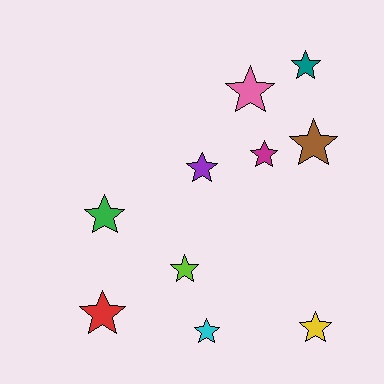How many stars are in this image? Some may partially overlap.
There are 10 stars.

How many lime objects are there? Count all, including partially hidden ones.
There is 1 lime object.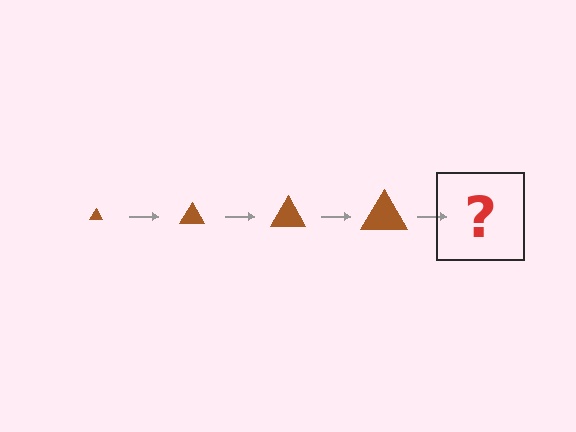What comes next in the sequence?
The next element should be a brown triangle, larger than the previous one.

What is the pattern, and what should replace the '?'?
The pattern is that the triangle gets progressively larger each step. The '?' should be a brown triangle, larger than the previous one.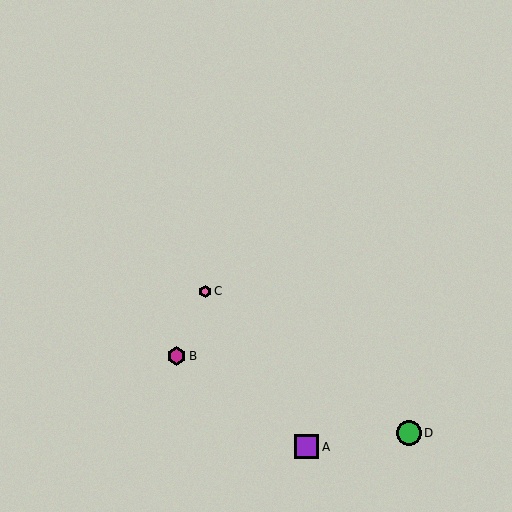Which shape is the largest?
The green circle (labeled D) is the largest.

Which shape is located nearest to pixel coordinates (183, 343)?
The magenta hexagon (labeled B) at (177, 356) is nearest to that location.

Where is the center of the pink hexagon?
The center of the pink hexagon is at (205, 291).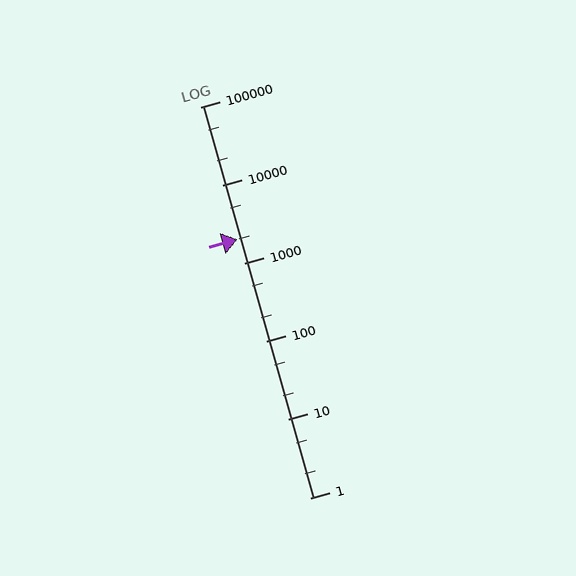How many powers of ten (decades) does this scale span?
The scale spans 5 decades, from 1 to 100000.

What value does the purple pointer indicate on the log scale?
The pointer indicates approximately 2000.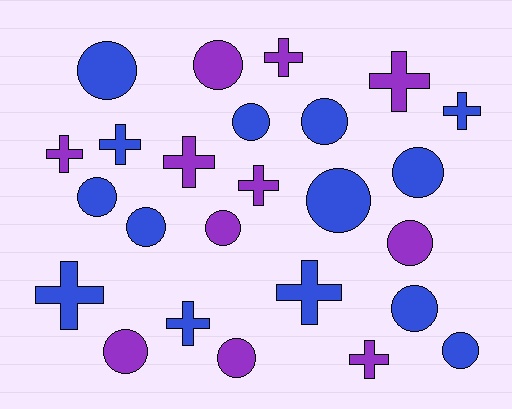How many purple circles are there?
There are 5 purple circles.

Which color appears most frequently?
Blue, with 14 objects.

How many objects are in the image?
There are 25 objects.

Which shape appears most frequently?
Circle, with 14 objects.